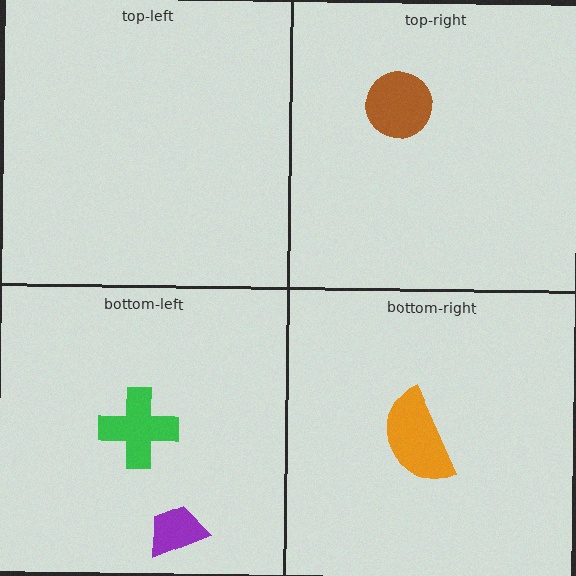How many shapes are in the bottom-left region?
2.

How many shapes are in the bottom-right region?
1.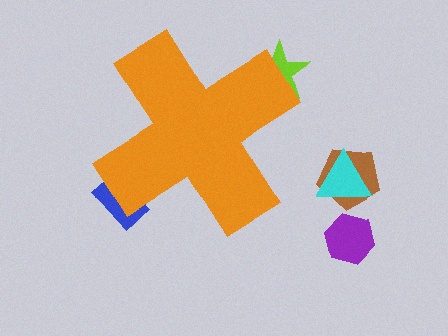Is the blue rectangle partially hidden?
Yes, the blue rectangle is partially hidden behind the orange cross.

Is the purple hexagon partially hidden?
No, the purple hexagon is fully visible.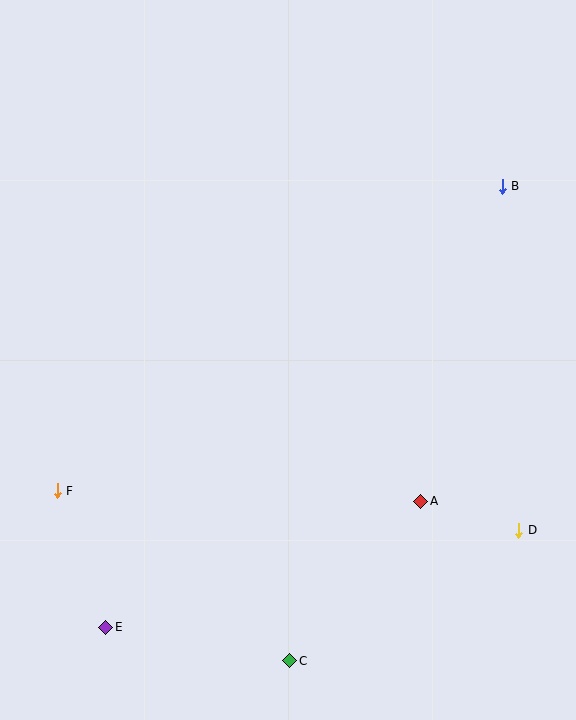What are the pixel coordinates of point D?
Point D is at (519, 530).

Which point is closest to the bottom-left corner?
Point E is closest to the bottom-left corner.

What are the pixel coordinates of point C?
Point C is at (290, 661).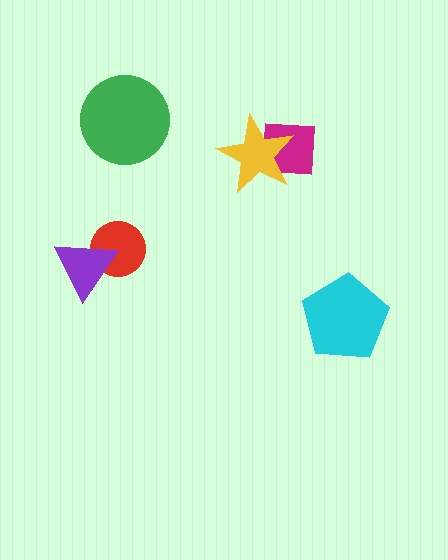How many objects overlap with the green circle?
0 objects overlap with the green circle.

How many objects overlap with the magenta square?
1 object overlaps with the magenta square.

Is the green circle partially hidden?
No, no other shape covers it.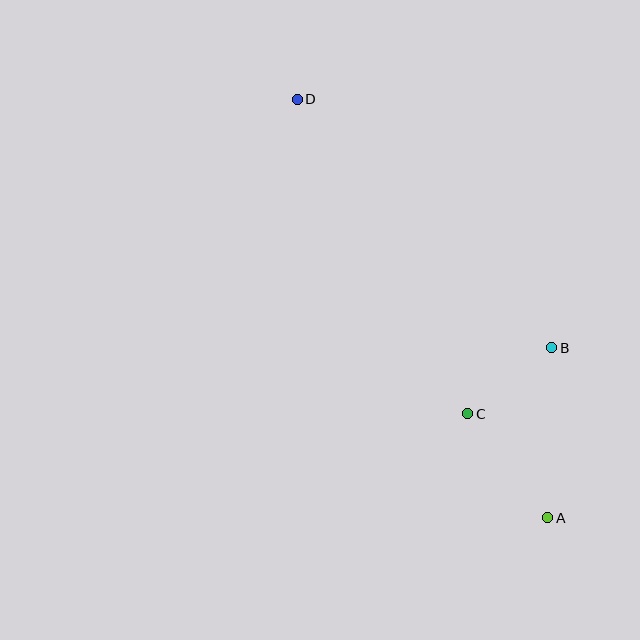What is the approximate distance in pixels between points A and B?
The distance between A and B is approximately 170 pixels.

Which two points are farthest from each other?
Points A and D are farthest from each other.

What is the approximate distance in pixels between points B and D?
The distance between B and D is approximately 356 pixels.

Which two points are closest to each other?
Points B and C are closest to each other.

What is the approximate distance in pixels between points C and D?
The distance between C and D is approximately 358 pixels.